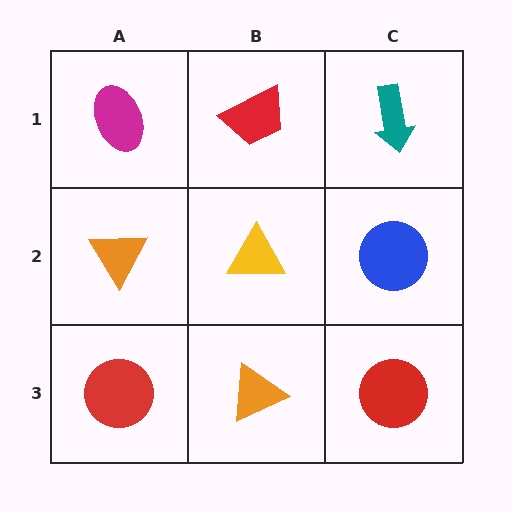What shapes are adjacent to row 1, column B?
A yellow triangle (row 2, column B), a magenta ellipse (row 1, column A), a teal arrow (row 1, column C).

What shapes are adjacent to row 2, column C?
A teal arrow (row 1, column C), a red circle (row 3, column C), a yellow triangle (row 2, column B).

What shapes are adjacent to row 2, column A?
A magenta ellipse (row 1, column A), a red circle (row 3, column A), a yellow triangle (row 2, column B).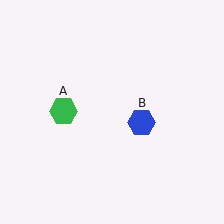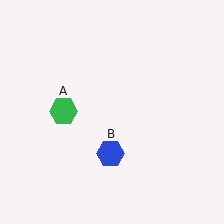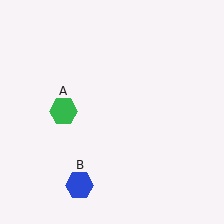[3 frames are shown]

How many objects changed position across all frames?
1 object changed position: blue hexagon (object B).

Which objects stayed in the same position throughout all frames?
Green hexagon (object A) remained stationary.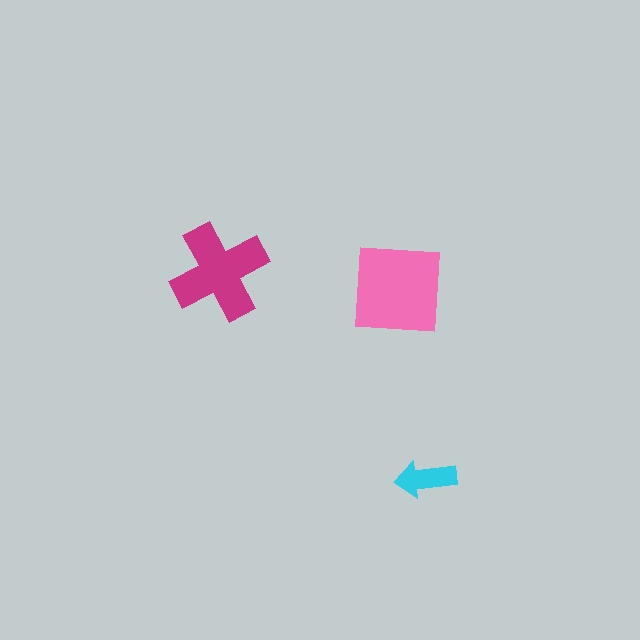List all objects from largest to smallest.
The pink square, the magenta cross, the cyan arrow.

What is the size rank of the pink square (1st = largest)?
1st.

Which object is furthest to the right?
The cyan arrow is rightmost.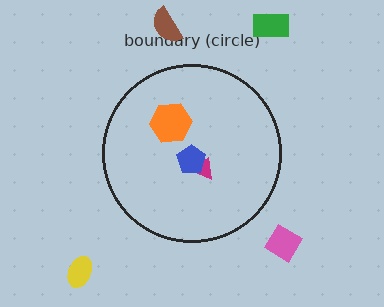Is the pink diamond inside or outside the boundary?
Outside.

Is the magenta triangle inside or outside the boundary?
Inside.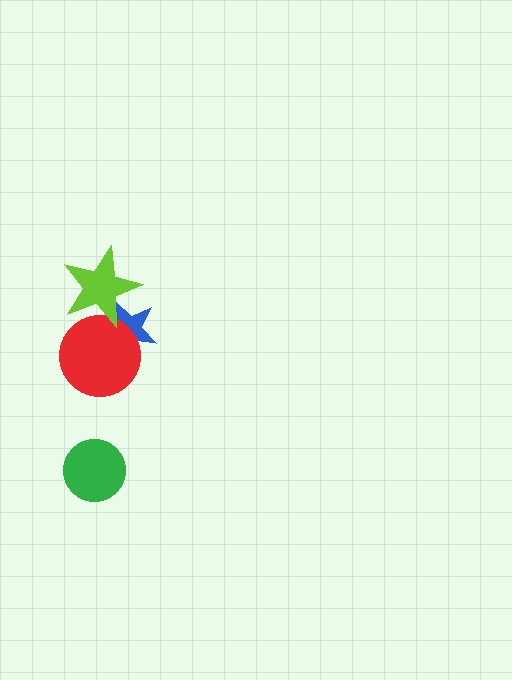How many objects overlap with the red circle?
2 objects overlap with the red circle.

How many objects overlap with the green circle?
0 objects overlap with the green circle.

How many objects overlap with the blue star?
2 objects overlap with the blue star.